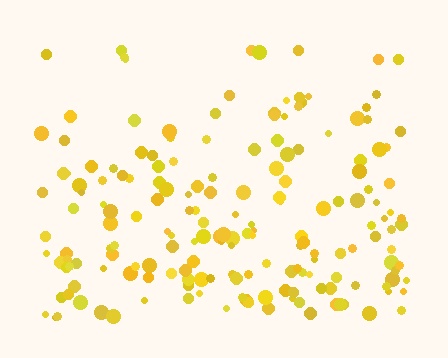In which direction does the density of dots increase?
From top to bottom, with the bottom side densest.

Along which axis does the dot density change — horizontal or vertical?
Vertical.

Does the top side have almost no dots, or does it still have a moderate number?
Still a moderate number, just noticeably fewer than the bottom.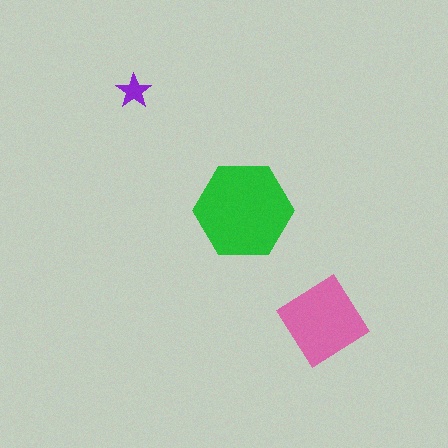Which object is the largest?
The green hexagon.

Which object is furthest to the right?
The pink diamond is rightmost.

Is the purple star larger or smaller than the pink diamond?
Smaller.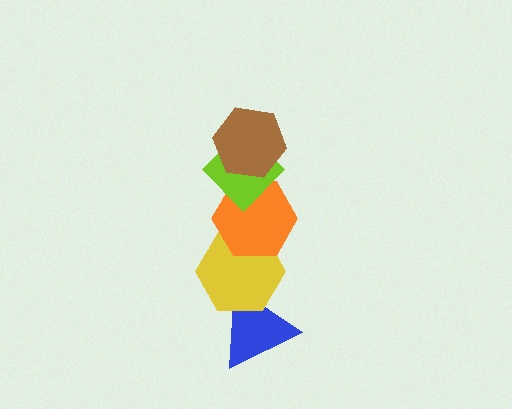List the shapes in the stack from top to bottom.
From top to bottom: the brown hexagon, the lime diamond, the orange hexagon, the yellow hexagon, the blue triangle.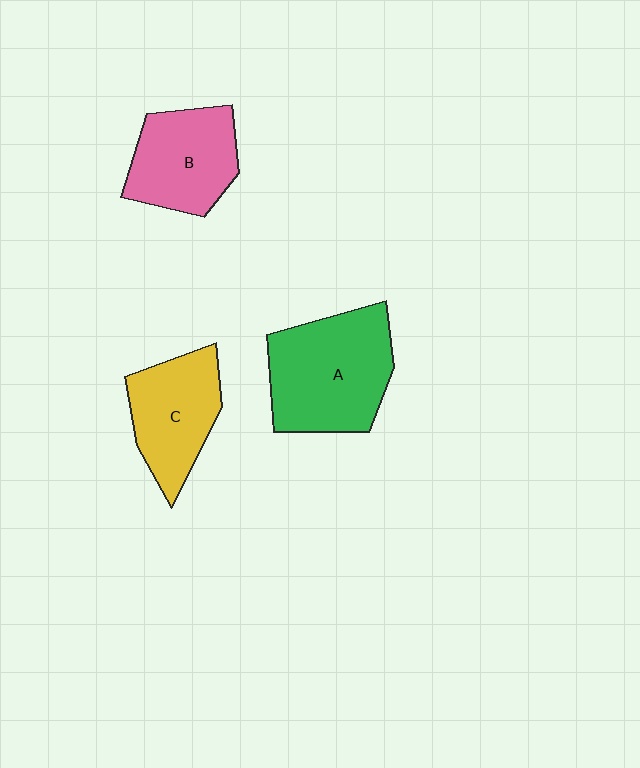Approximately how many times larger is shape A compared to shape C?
Approximately 1.4 times.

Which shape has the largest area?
Shape A (green).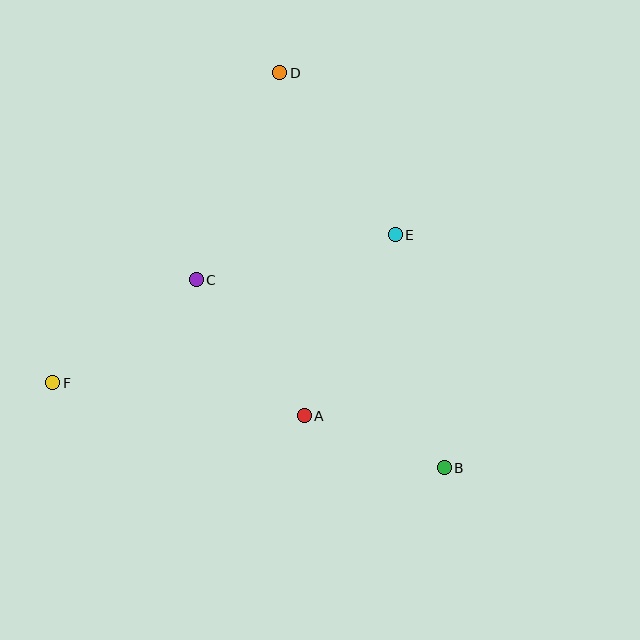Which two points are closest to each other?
Points A and B are closest to each other.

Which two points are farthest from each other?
Points B and D are farthest from each other.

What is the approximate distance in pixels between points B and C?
The distance between B and C is approximately 311 pixels.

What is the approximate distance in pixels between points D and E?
The distance between D and E is approximately 199 pixels.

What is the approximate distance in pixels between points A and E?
The distance between A and E is approximately 202 pixels.